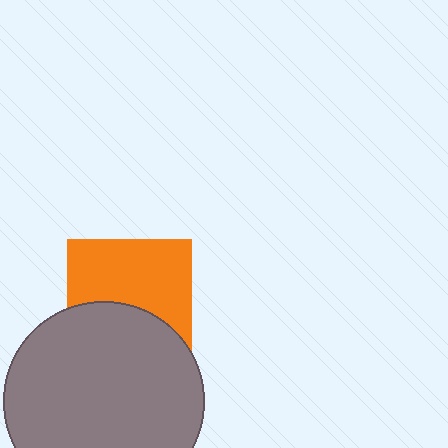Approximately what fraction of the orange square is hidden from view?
Roughly 41% of the orange square is hidden behind the gray circle.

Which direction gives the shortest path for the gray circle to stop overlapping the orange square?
Moving down gives the shortest separation.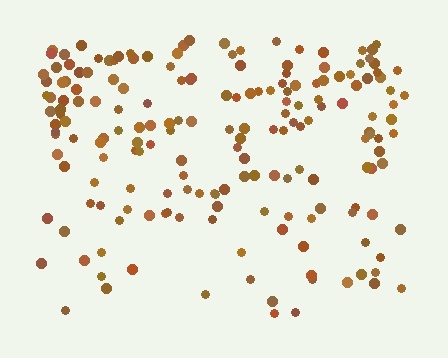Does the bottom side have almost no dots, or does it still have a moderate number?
Still a moderate number, just noticeably fewer than the top.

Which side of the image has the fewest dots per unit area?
The bottom.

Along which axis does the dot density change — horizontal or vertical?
Vertical.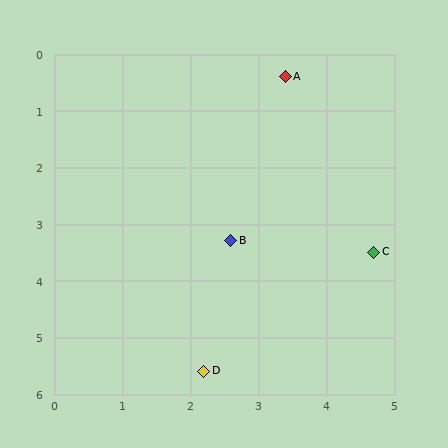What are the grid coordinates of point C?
Point C is at approximately (4.7, 3.5).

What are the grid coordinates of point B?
Point B is at approximately (2.6, 3.3).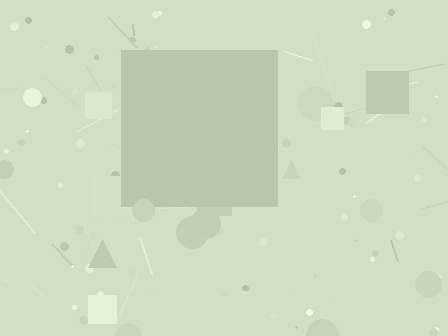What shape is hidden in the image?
A square is hidden in the image.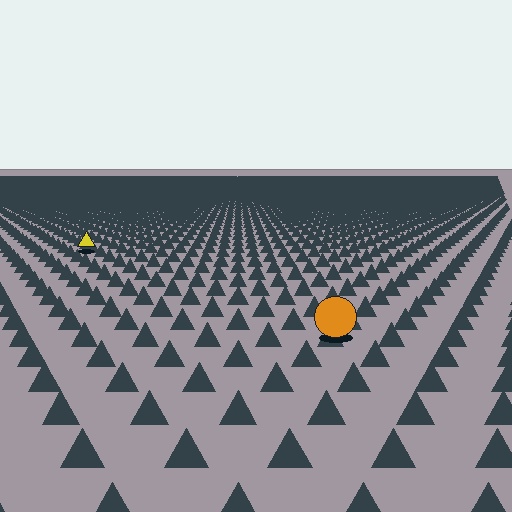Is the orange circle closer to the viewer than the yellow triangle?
Yes. The orange circle is closer — you can tell from the texture gradient: the ground texture is coarser near it.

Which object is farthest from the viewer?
The yellow triangle is farthest from the viewer. It appears smaller and the ground texture around it is denser.